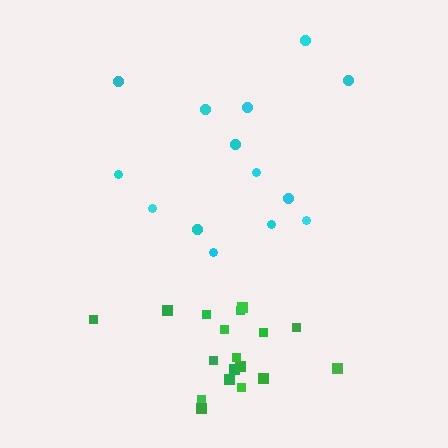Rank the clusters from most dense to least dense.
green, cyan.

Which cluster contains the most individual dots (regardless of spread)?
Green (18).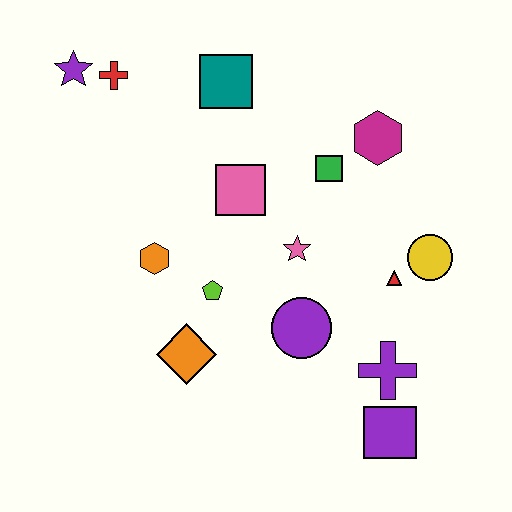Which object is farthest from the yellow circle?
The purple star is farthest from the yellow circle.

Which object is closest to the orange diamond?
The lime pentagon is closest to the orange diamond.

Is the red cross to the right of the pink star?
No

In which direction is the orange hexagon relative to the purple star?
The orange hexagon is below the purple star.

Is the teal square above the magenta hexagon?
Yes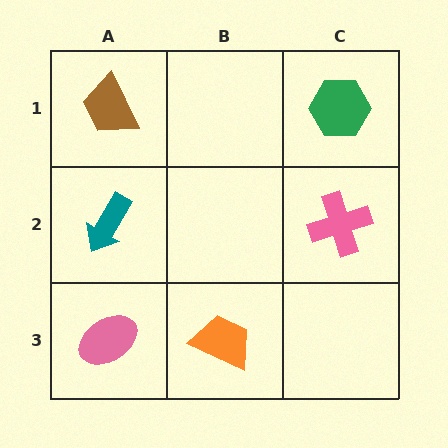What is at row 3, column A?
A pink ellipse.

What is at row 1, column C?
A green hexagon.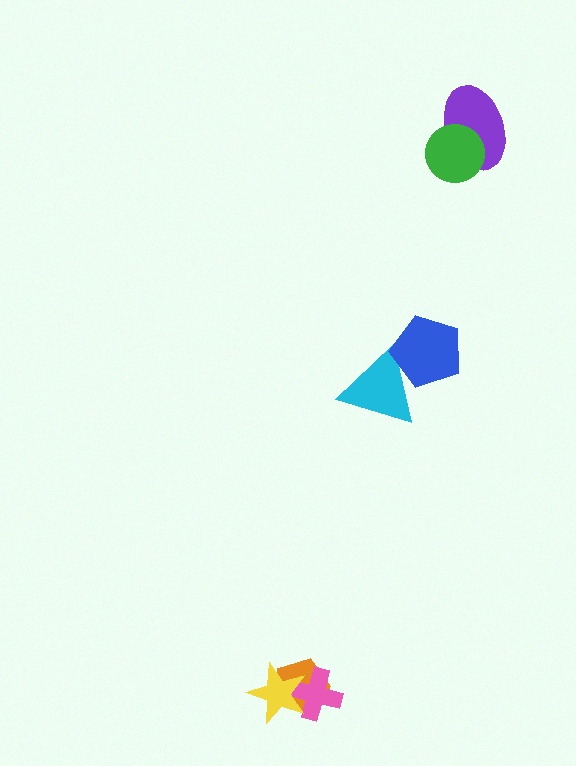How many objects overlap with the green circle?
1 object overlaps with the green circle.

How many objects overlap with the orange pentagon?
2 objects overlap with the orange pentagon.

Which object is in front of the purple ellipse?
The green circle is in front of the purple ellipse.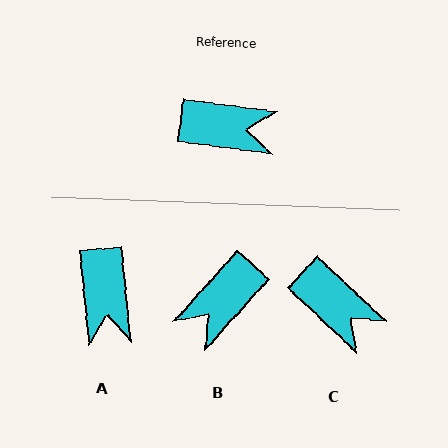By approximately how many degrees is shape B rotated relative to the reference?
Approximately 124 degrees clockwise.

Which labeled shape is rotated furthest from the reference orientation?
B, about 124 degrees away.